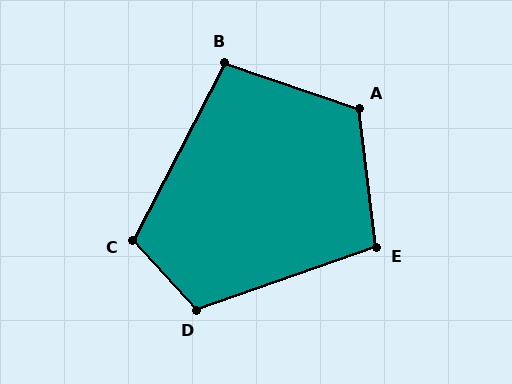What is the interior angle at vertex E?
Approximately 102 degrees (obtuse).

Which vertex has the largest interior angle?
A, at approximately 116 degrees.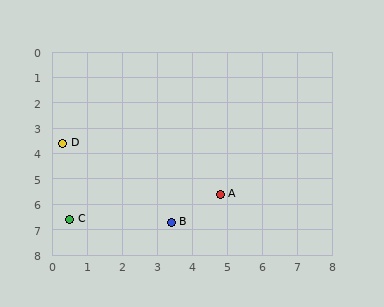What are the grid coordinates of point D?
Point D is at approximately (0.3, 3.6).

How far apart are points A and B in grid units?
Points A and B are about 1.8 grid units apart.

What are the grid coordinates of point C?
Point C is at approximately (0.5, 6.6).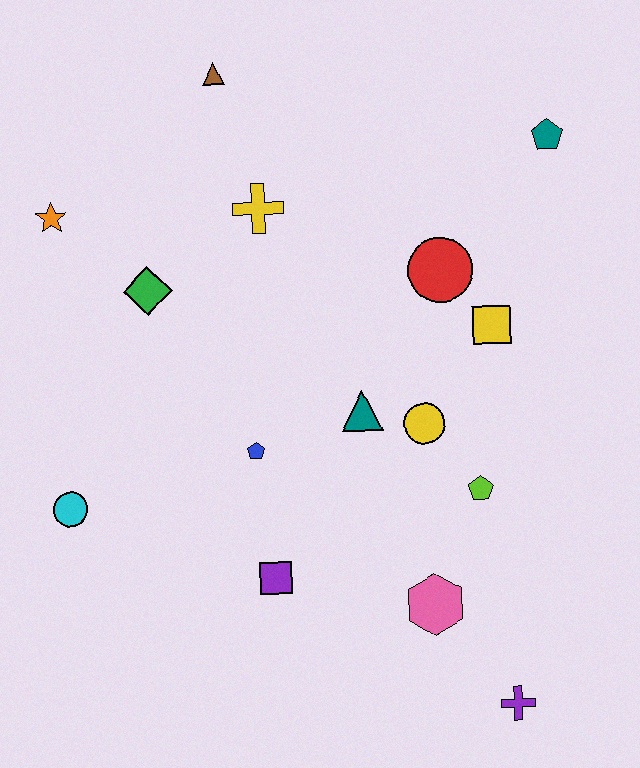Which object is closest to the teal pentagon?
The red circle is closest to the teal pentagon.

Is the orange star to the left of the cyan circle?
Yes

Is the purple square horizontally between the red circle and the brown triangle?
Yes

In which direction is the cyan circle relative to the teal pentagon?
The cyan circle is to the left of the teal pentagon.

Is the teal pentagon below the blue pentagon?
No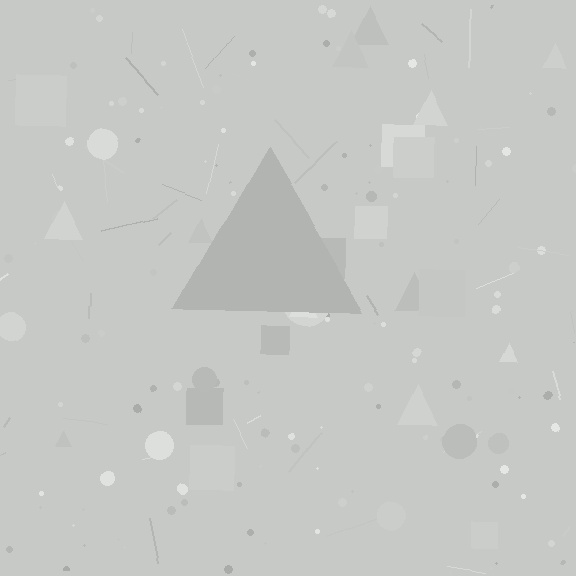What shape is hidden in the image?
A triangle is hidden in the image.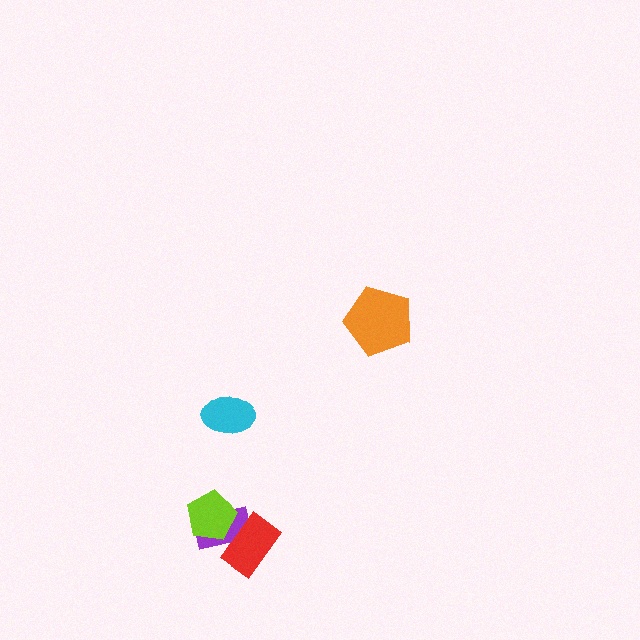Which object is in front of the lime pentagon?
The red rectangle is in front of the lime pentagon.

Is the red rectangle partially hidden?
No, no other shape covers it.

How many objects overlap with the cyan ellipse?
0 objects overlap with the cyan ellipse.